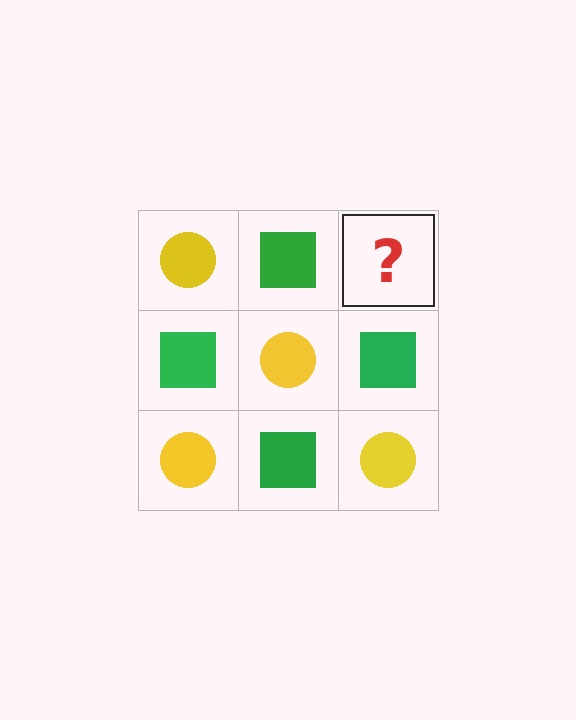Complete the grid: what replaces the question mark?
The question mark should be replaced with a yellow circle.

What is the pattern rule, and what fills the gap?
The rule is that it alternates yellow circle and green square in a checkerboard pattern. The gap should be filled with a yellow circle.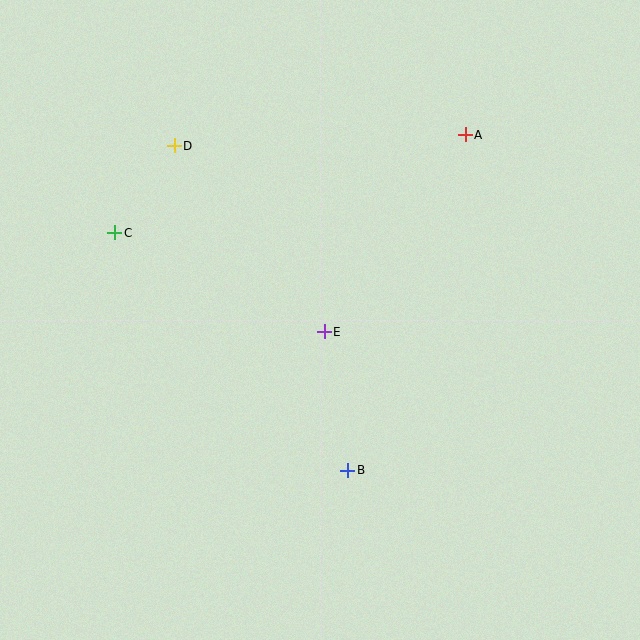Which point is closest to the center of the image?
Point E at (324, 332) is closest to the center.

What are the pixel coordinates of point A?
Point A is at (465, 135).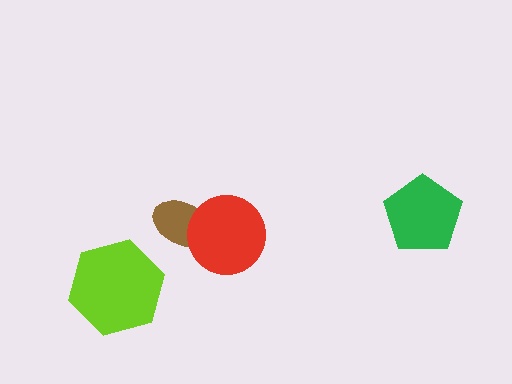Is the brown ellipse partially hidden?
Yes, it is partially covered by another shape.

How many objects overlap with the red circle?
1 object overlaps with the red circle.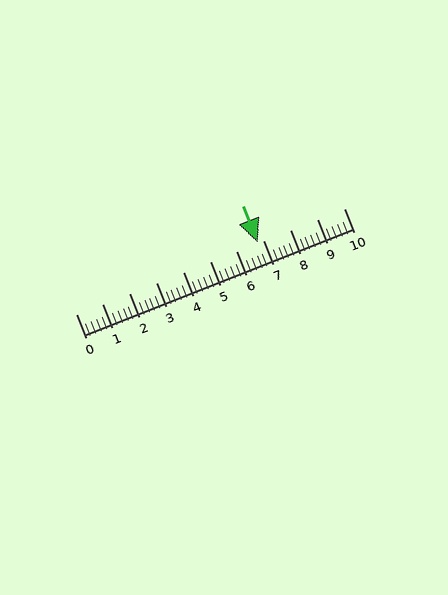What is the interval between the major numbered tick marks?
The major tick marks are spaced 1 units apart.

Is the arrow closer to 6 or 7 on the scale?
The arrow is closer to 7.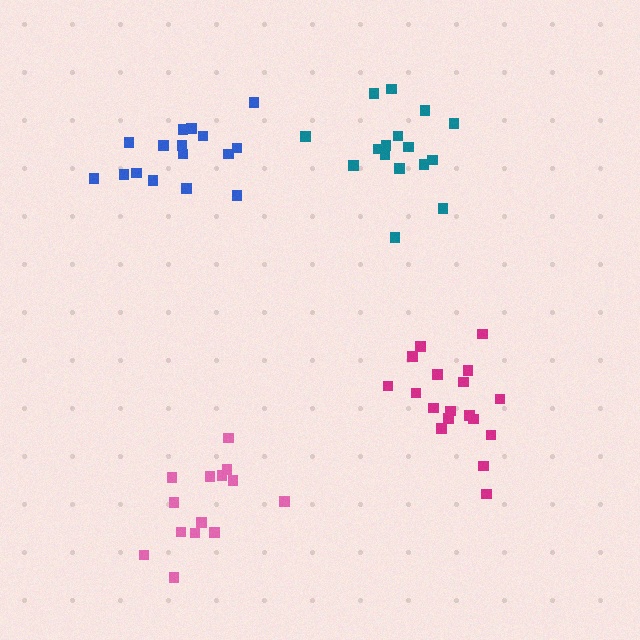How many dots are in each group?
Group 1: 16 dots, Group 2: 18 dots, Group 3: 16 dots, Group 4: 14 dots (64 total).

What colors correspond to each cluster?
The clusters are colored: teal, magenta, blue, pink.